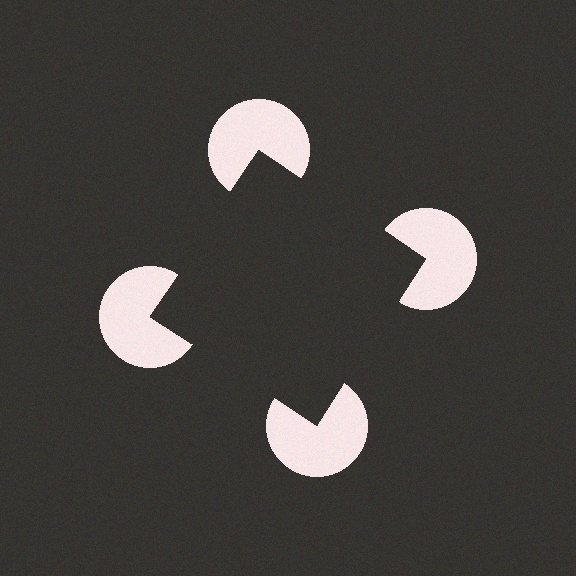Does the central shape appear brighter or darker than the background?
It typically appears slightly darker than the background, even though no actual brightness change is drawn.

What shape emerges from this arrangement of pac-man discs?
An illusory square — its edges are inferred from the aligned wedge cuts in the pac-man discs, not physically drawn.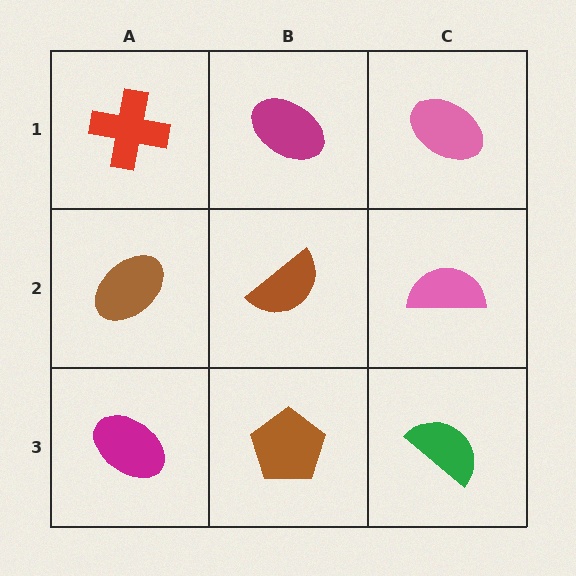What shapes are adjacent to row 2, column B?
A magenta ellipse (row 1, column B), a brown pentagon (row 3, column B), a brown ellipse (row 2, column A), a pink semicircle (row 2, column C).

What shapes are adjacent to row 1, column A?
A brown ellipse (row 2, column A), a magenta ellipse (row 1, column B).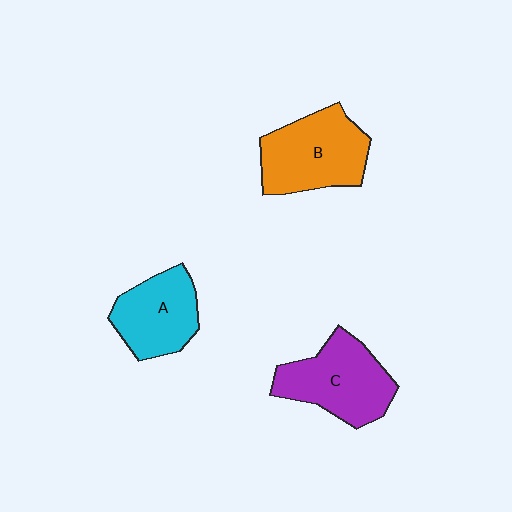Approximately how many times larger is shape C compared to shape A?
Approximately 1.2 times.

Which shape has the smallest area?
Shape A (cyan).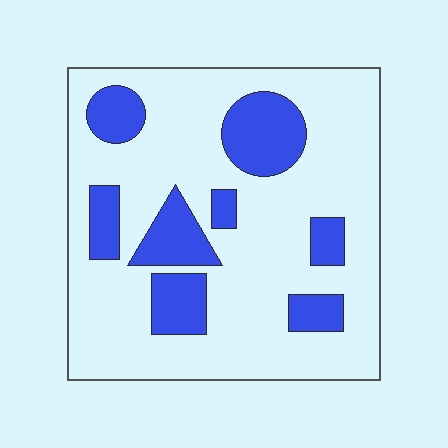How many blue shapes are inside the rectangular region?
8.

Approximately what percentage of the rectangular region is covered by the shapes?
Approximately 25%.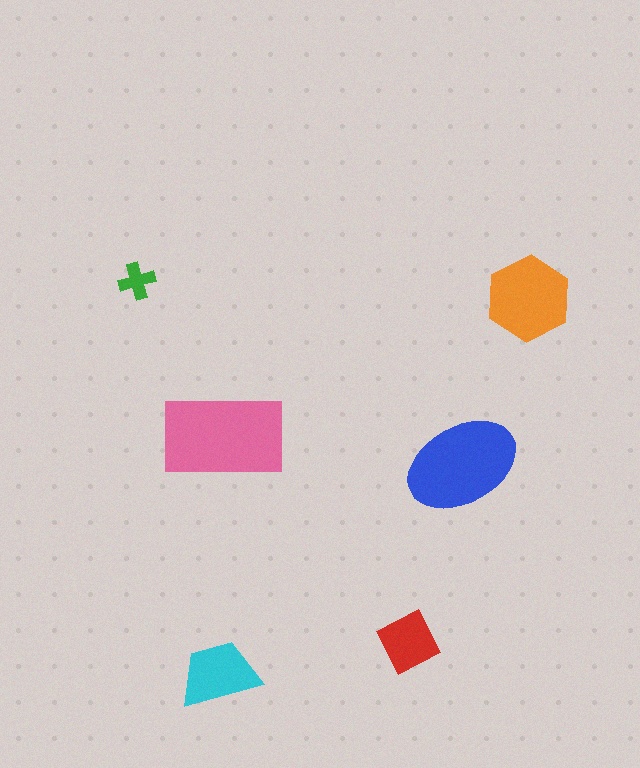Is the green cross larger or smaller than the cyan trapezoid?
Smaller.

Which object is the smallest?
The green cross.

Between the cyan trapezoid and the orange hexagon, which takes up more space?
The orange hexagon.